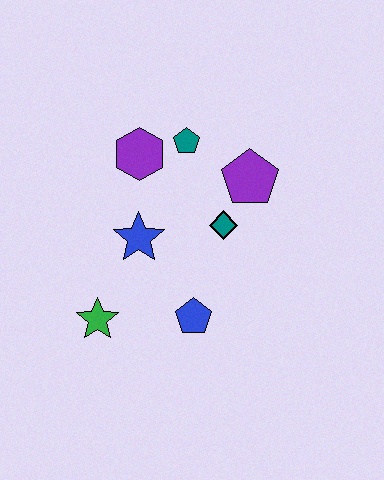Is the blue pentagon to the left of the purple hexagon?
No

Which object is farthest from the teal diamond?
The green star is farthest from the teal diamond.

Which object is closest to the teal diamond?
The purple pentagon is closest to the teal diamond.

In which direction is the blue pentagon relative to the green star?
The blue pentagon is to the right of the green star.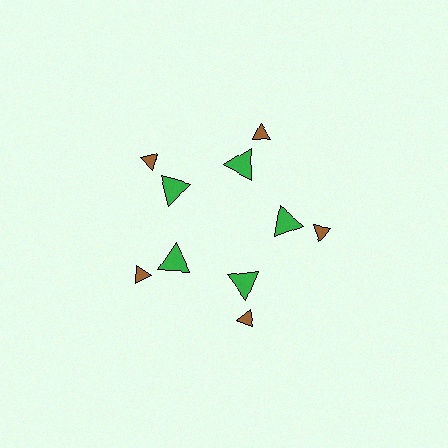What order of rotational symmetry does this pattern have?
This pattern has 5-fold rotational symmetry.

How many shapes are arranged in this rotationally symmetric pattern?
There are 10 shapes, arranged in 5 groups of 2.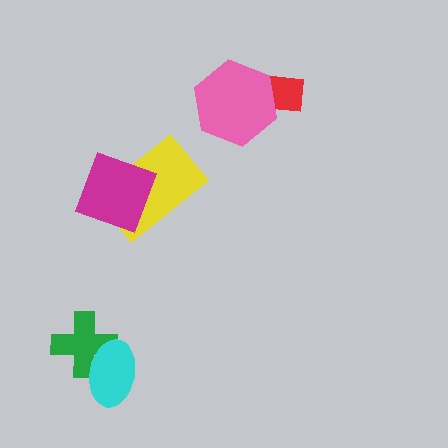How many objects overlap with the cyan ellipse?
1 object overlaps with the cyan ellipse.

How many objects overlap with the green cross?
1 object overlaps with the green cross.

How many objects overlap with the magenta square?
1 object overlaps with the magenta square.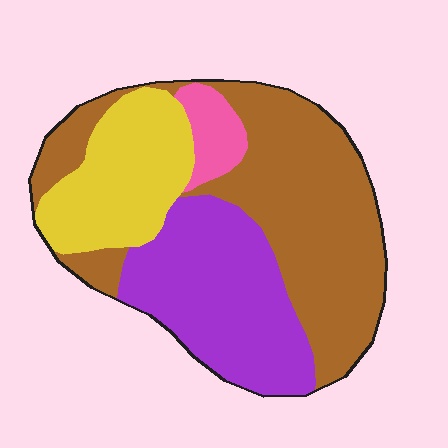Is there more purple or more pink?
Purple.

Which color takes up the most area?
Brown, at roughly 45%.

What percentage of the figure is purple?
Purple takes up about one third (1/3) of the figure.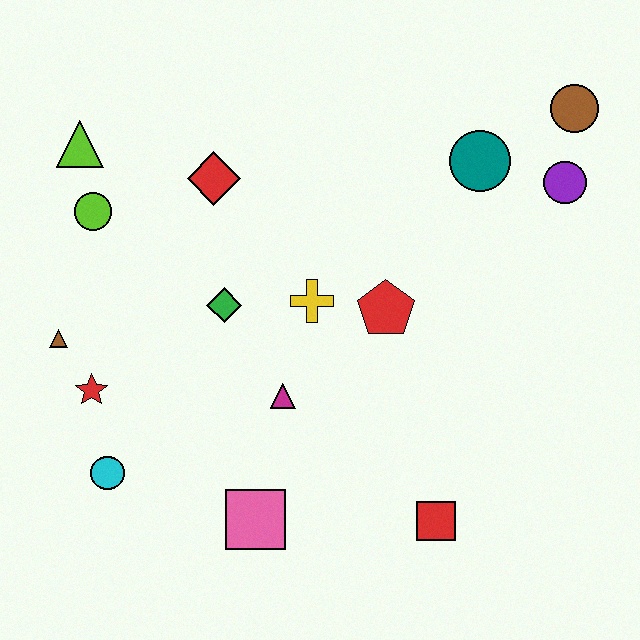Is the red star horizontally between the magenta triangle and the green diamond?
No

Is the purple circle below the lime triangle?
Yes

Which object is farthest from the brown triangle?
The brown circle is farthest from the brown triangle.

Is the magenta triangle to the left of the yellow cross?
Yes